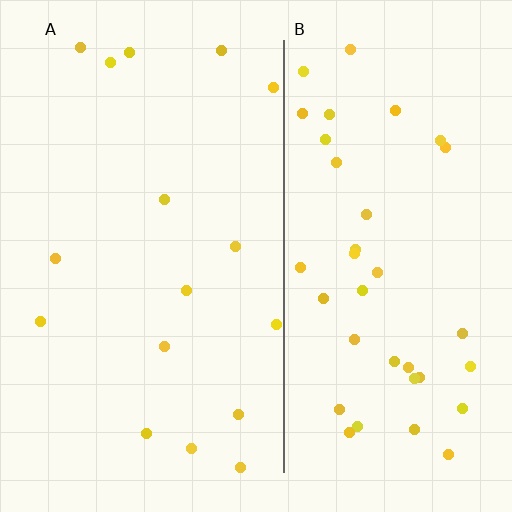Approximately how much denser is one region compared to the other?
Approximately 2.4× — region B over region A.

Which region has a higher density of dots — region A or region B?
B (the right).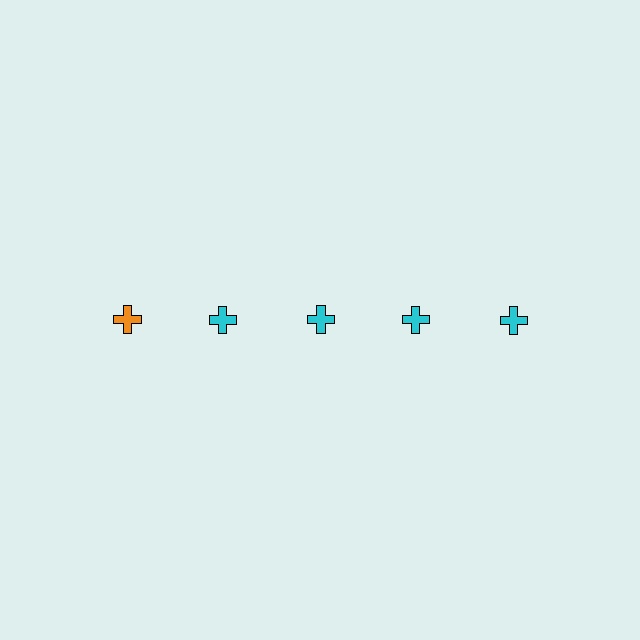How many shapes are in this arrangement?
There are 5 shapes arranged in a grid pattern.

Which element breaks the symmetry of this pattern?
The orange cross in the top row, leftmost column breaks the symmetry. All other shapes are cyan crosses.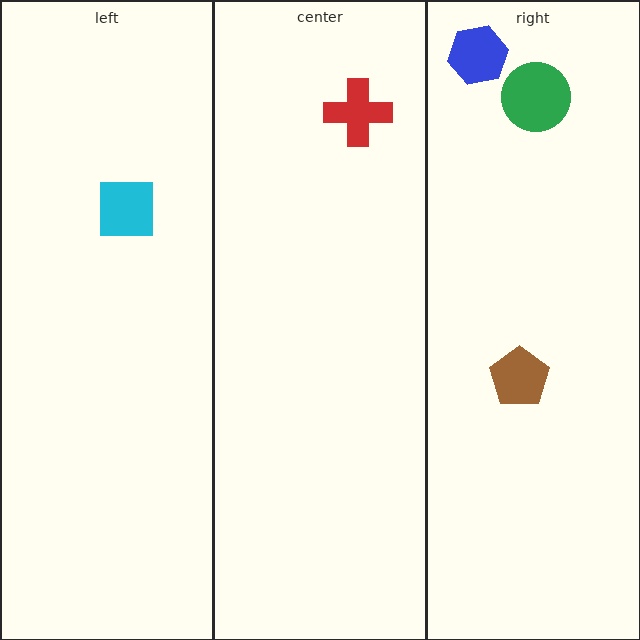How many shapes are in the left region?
1.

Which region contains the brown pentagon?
The right region.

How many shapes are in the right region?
3.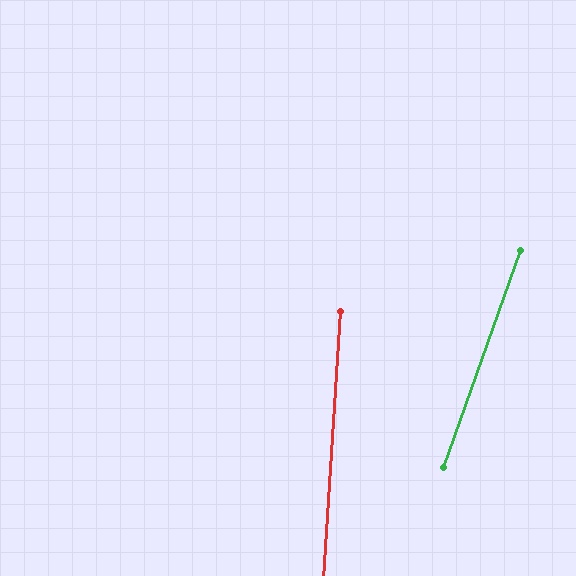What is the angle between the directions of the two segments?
Approximately 16 degrees.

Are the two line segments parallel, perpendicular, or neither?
Neither parallel nor perpendicular — they differ by about 16°.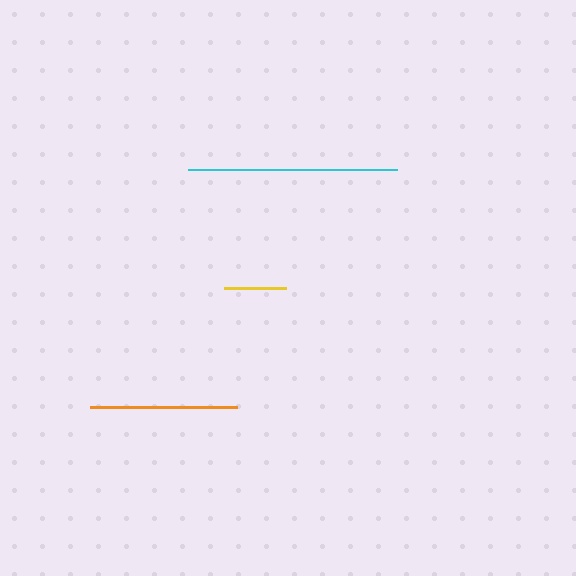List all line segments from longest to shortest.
From longest to shortest: cyan, orange, yellow.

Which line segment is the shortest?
The yellow line is the shortest at approximately 62 pixels.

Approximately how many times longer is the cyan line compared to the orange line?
The cyan line is approximately 1.4 times the length of the orange line.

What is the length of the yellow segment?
The yellow segment is approximately 62 pixels long.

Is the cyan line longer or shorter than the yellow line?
The cyan line is longer than the yellow line.